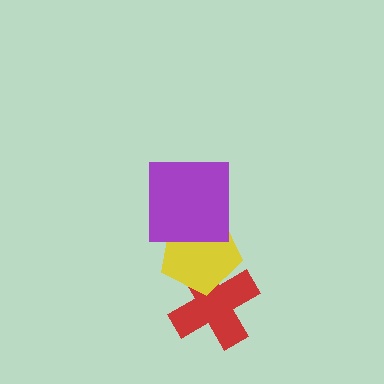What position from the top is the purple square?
The purple square is 1st from the top.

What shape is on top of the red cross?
The yellow pentagon is on top of the red cross.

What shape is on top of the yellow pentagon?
The purple square is on top of the yellow pentagon.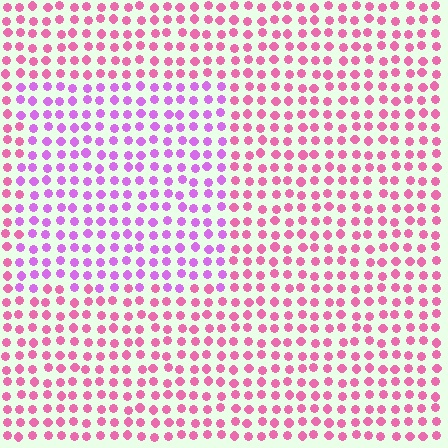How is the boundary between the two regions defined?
The boundary is defined purely by a slight shift in hue (about 38 degrees). Spacing, size, and orientation are identical on both sides.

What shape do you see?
I see a rectangle.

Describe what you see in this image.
The image is filled with small pink elements in a uniform arrangement. A rectangle-shaped region is visible where the elements are tinted to a slightly different hue, forming a subtle color boundary.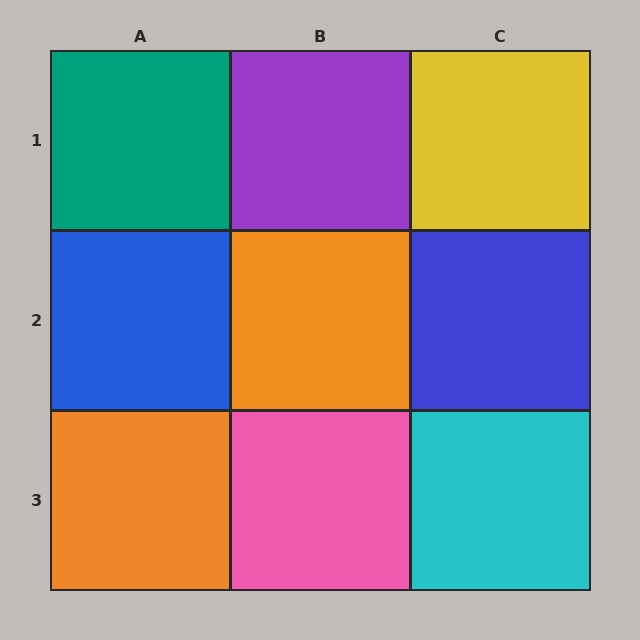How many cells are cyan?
1 cell is cyan.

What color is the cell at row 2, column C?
Blue.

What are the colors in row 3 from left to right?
Orange, pink, cyan.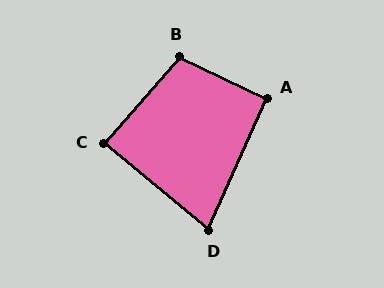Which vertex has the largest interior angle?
B, at approximately 106 degrees.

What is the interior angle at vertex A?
Approximately 91 degrees (approximately right).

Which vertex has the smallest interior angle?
D, at approximately 74 degrees.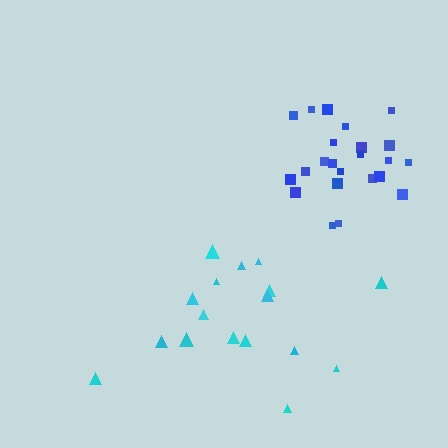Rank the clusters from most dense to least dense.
blue, cyan.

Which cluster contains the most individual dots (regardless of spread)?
Blue (23).